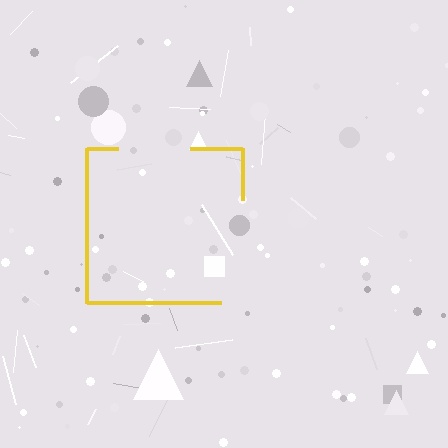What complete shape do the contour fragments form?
The contour fragments form a square.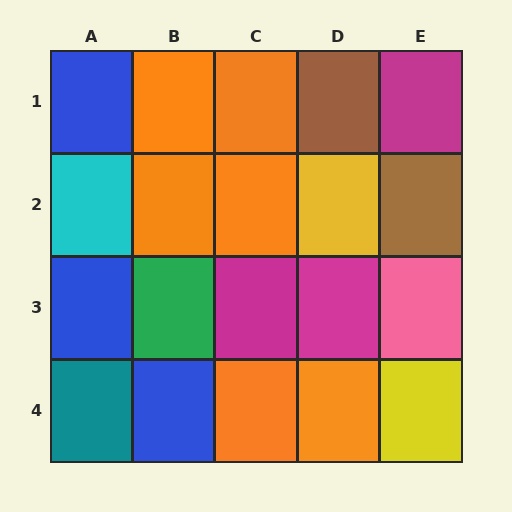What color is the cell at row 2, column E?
Brown.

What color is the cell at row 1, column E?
Magenta.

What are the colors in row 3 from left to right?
Blue, green, magenta, magenta, pink.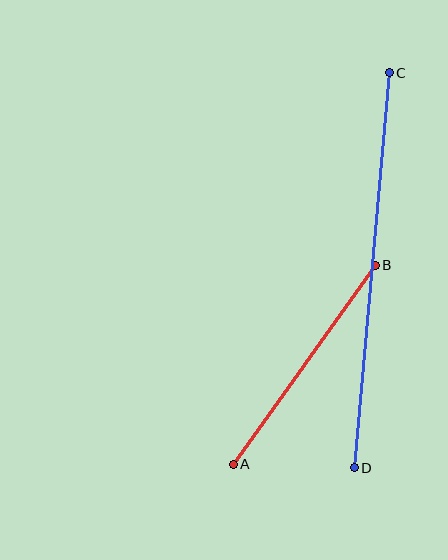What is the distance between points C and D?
The distance is approximately 397 pixels.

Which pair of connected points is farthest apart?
Points C and D are farthest apart.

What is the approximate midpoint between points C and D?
The midpoint is at approximately (372, 270) pixels.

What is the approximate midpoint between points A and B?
The midpoint is at approximately (304, 365) pixels.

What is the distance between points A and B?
The distance is approximately 244 pixels.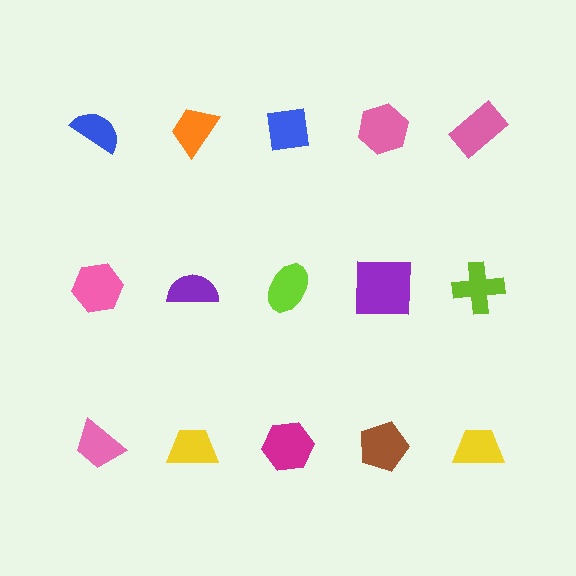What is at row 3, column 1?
A pink trapezoid.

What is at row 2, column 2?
A purple semicircle.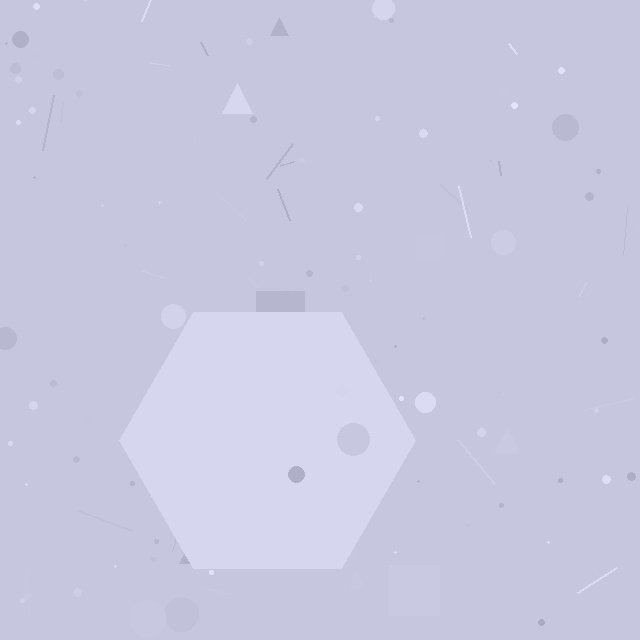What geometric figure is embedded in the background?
A hexagon is embedded in the background.